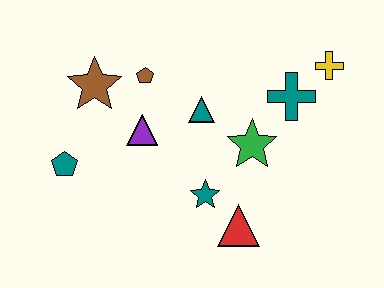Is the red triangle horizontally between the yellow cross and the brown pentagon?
Yes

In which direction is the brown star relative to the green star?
The brown star is to the left of the green star.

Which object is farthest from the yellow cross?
The teal pentagon is farthest from the yellow cross.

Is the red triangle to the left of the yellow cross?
Yes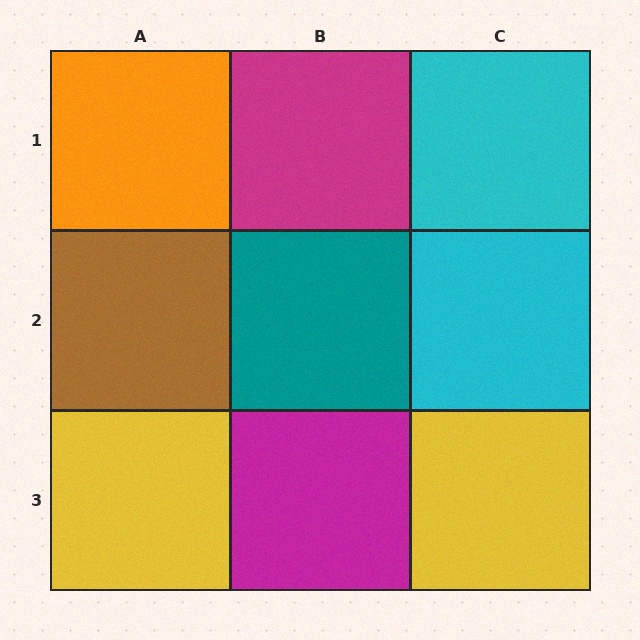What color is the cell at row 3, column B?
Magenta.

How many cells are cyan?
2 cells are cyan.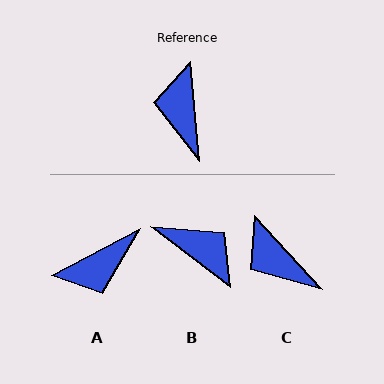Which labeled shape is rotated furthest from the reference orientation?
B, about 132 degrees away.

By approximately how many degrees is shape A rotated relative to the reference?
Approximately 113 degrees counter-clockwise.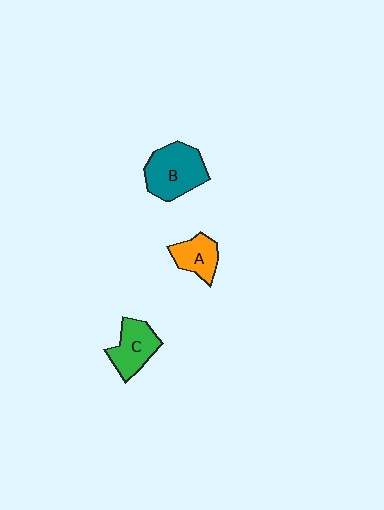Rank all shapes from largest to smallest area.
From largest to smallest: B (teal), C (green), A (orange).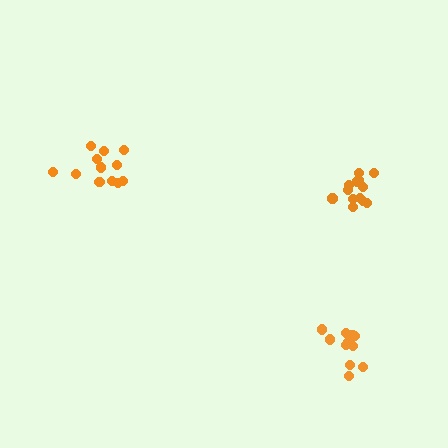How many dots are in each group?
Group 1: 13 dots, Group 2: 11 dots, Group 3: 12 dots (36 total).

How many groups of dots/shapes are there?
There are 3 groups.